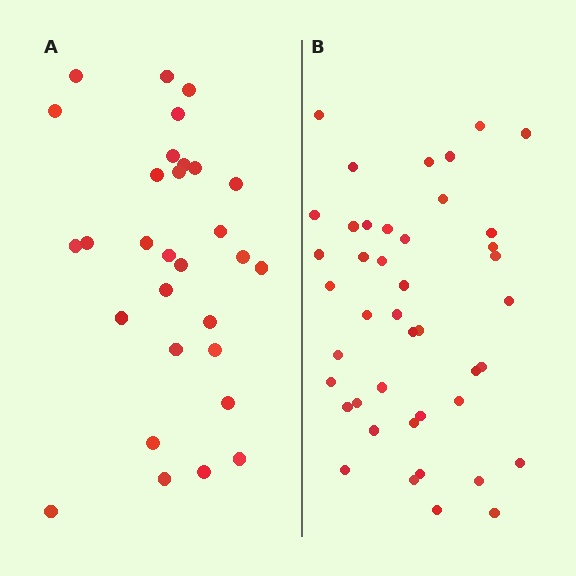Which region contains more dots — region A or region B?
Region B (the right region) has more dots.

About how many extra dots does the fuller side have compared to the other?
Region B has approximately 15 more dots than region A.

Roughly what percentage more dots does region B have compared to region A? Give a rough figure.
About 45% more.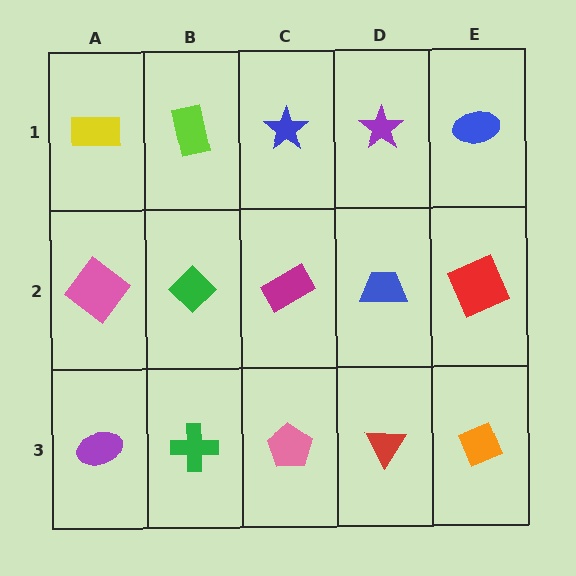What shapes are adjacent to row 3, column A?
A pink diamond (row 2, column A), a green cross (row 3, column B).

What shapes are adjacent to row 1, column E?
A red square (row 2, column E), a purple star (row 1, column D).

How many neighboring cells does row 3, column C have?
3.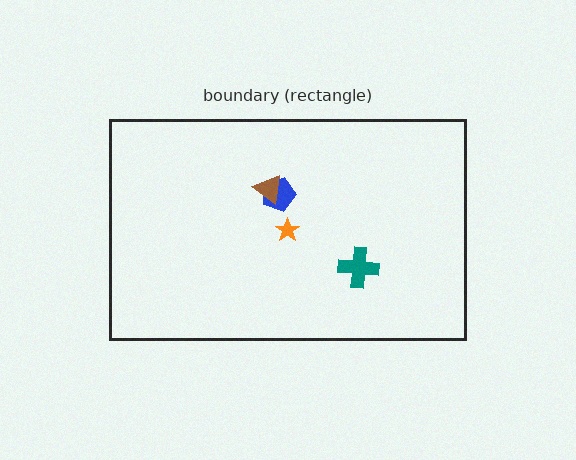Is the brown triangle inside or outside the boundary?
Inside.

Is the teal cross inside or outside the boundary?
Inside.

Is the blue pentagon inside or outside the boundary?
Inside.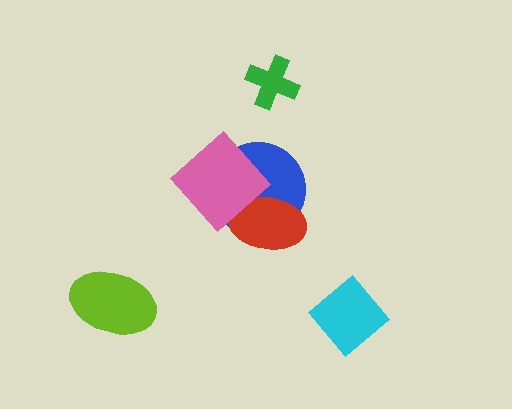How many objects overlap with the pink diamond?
2 objects overlap with the pink diamond.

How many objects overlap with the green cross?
0 objects overlap with the green cross.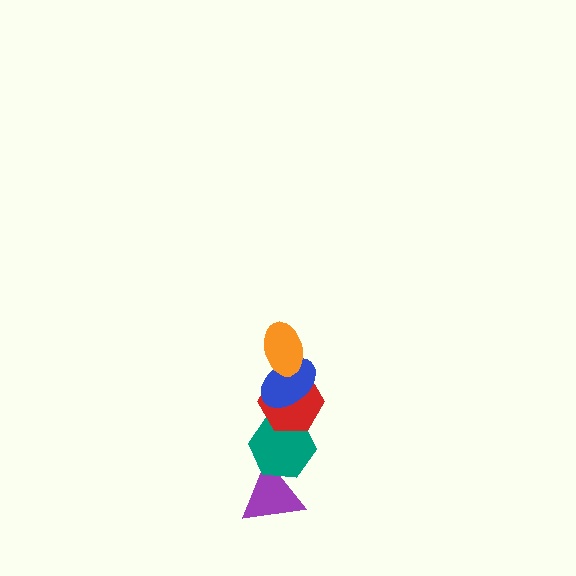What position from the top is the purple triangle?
The purple triangle is 5th from the top.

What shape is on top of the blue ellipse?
The orange ellipse is on top of the blue ellipse.